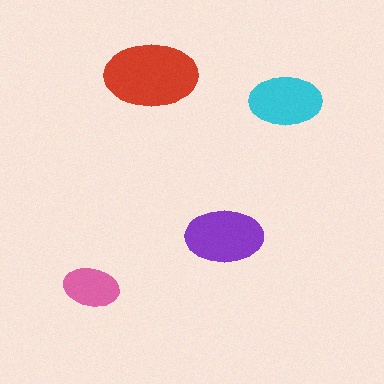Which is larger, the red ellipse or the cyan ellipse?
The red one.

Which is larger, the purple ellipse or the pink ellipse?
The purple one.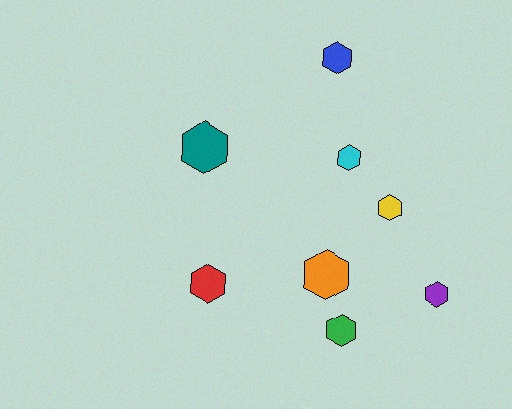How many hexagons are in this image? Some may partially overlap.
There are 8 hexagons.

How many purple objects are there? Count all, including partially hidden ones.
There is 1 purple object.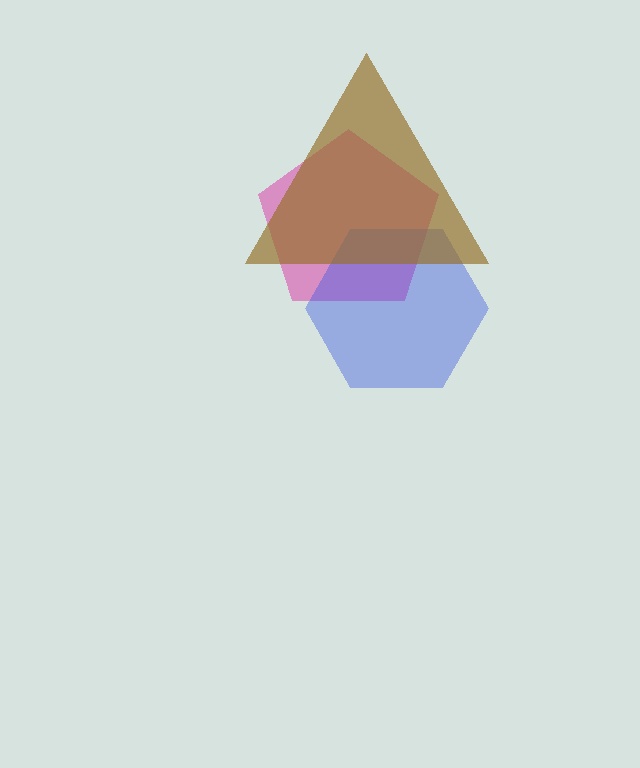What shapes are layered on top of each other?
The layered shapes are: a pink pentagon, a blue hexagon, a brown triangle.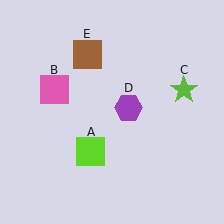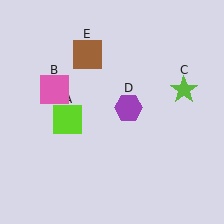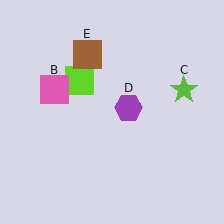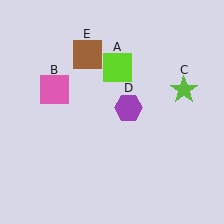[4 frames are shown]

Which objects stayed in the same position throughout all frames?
Pink square (object B) and lime star (object C) and purple hexagon (object D) and brown square (object E) remained stationary.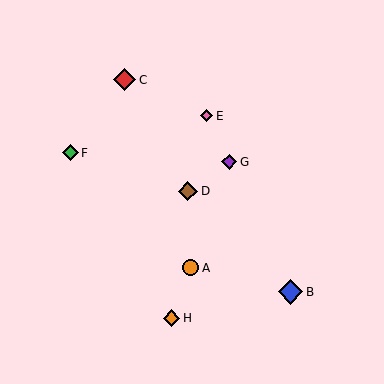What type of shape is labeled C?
Shape C is a red diamond.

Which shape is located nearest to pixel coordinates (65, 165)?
The green diamond (labeled F) at (70, 153) is nearest to that location.